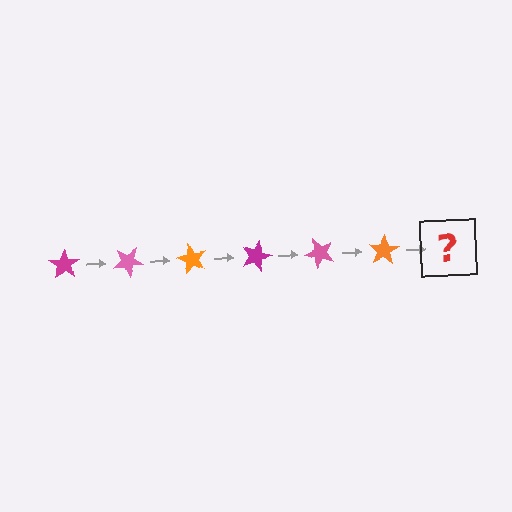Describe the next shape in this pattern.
It should be a magenta star, rotated 180 degrees from the start.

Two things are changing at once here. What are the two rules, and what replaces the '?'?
The two rules are that it rotates 30 degrees each step and the color cycles through magenta, pink, and orange. The '?' should be a magenta star, rotated 180 degrees from the start.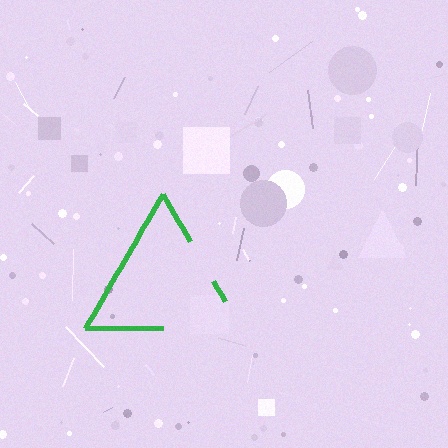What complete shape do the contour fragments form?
The contour fragments form a triangle.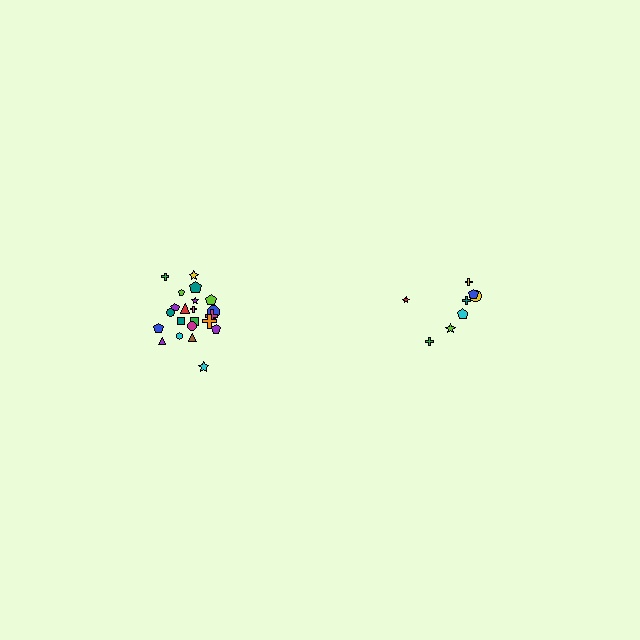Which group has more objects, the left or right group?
The left group.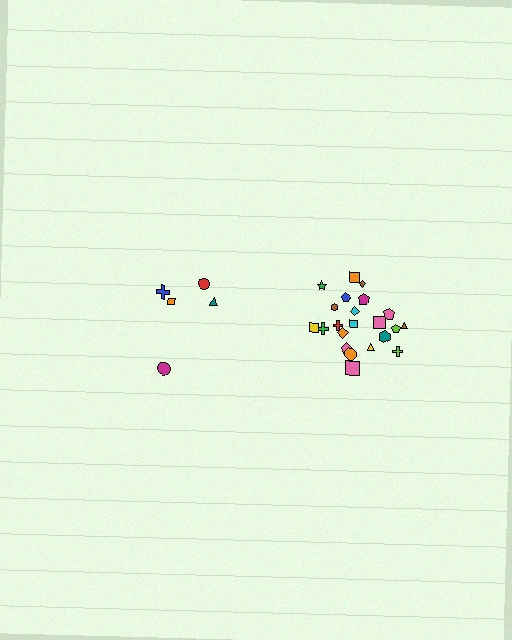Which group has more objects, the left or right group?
The right group.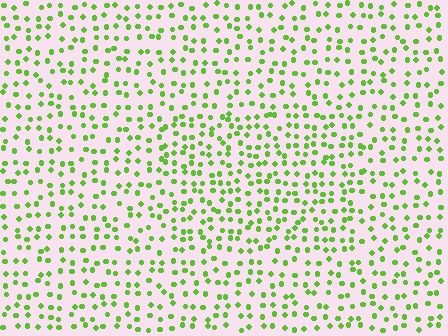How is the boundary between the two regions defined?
The boundary is defined by a change in element density (approximately 1.4x ratio). All elements are the same color, size, and shape.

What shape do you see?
I see a rectangle.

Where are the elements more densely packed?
The elements are more densely packed inside the rectangle boundary.